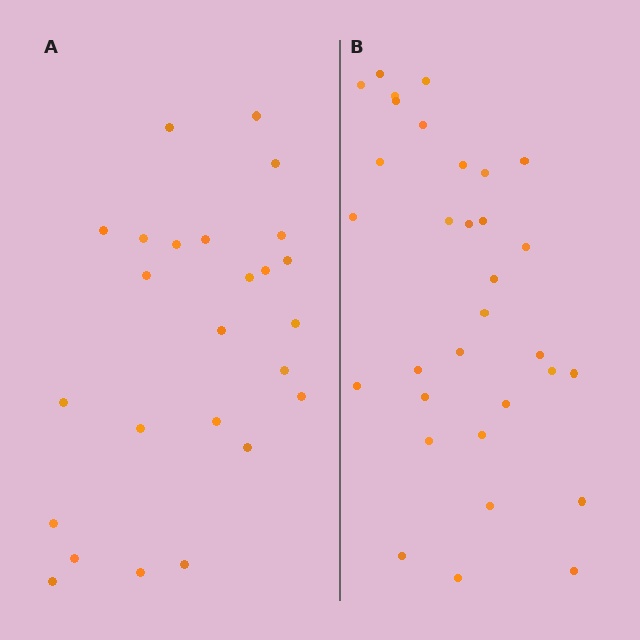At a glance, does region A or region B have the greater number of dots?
Region B (the right region) has more dots.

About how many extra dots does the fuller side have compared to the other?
Region B has roughly 8 or so more dots than region A.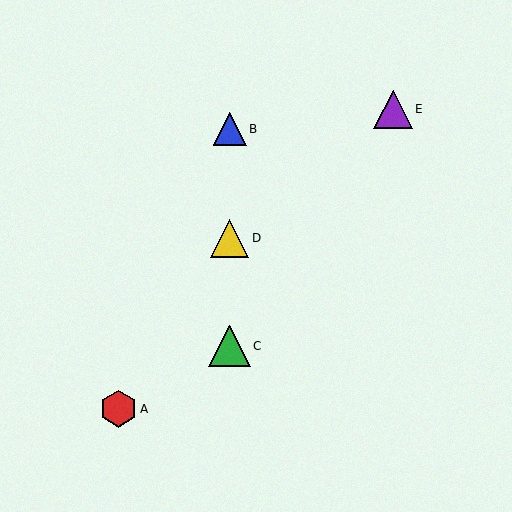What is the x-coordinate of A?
Object A is at x≈119.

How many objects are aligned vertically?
3 objects (B, C, D) are aligned vertically.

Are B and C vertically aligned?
Yes, both are at x≈230.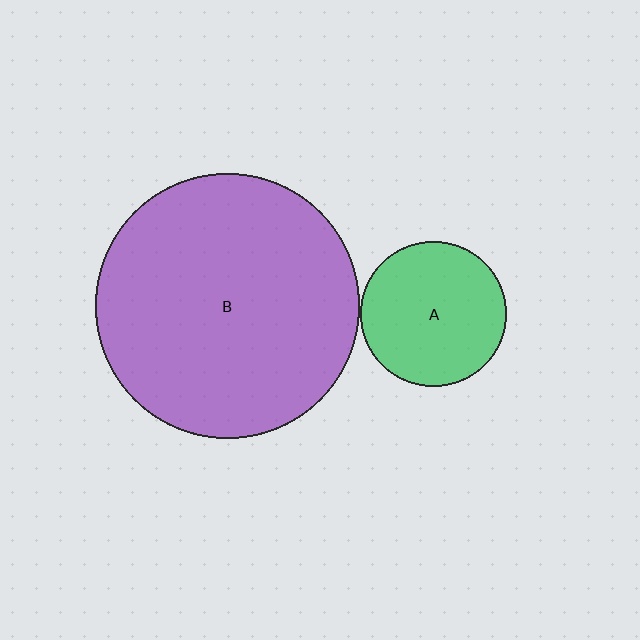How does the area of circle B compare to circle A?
Approximately 3.3 times.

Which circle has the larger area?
Circle B (purple).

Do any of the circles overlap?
No, none of the circles overlap.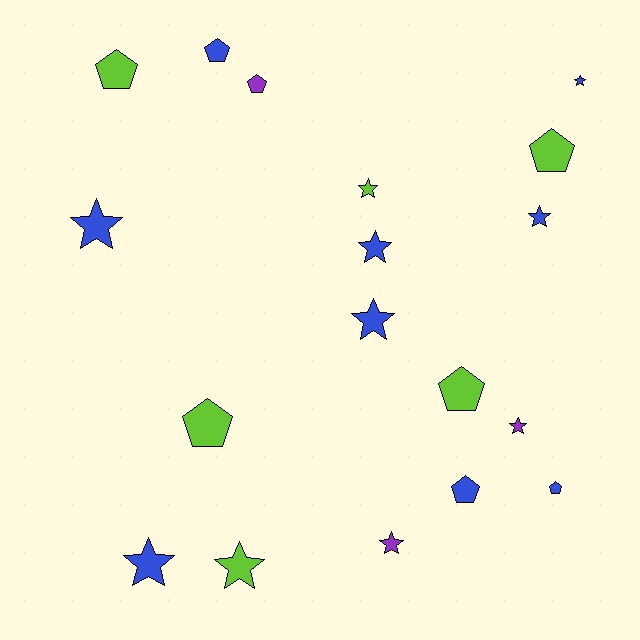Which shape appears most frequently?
Star, with 10 objects.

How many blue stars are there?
There are 6 blue stars.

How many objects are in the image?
There are 18 objects.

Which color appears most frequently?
Blue, with 9 objects.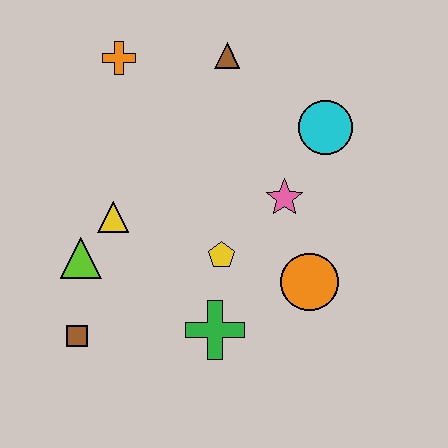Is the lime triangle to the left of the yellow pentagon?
Yes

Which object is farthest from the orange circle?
The orange cross is farthest from the orange circle.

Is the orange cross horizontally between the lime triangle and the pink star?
Yes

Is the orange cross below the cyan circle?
No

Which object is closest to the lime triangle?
The yellow triangle is closest to the lime triangle.